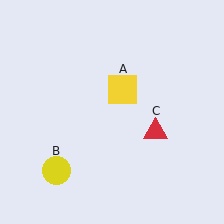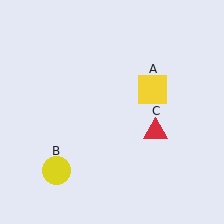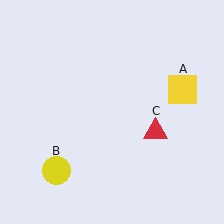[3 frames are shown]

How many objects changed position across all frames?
1 object changed position: yellow square (object A).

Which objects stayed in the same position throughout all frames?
Yellow circle (object B) and red triangle (object C) remained stationary.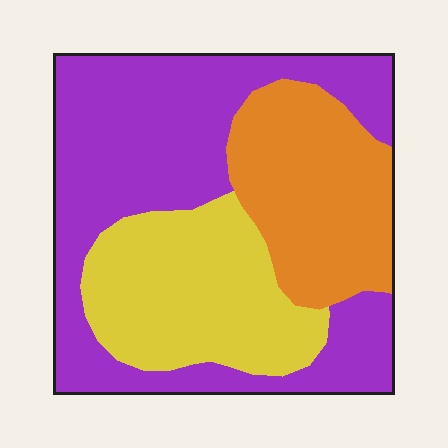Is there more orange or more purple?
Purple.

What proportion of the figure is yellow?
Yellow takes up about one quarter (1/4) of the figure.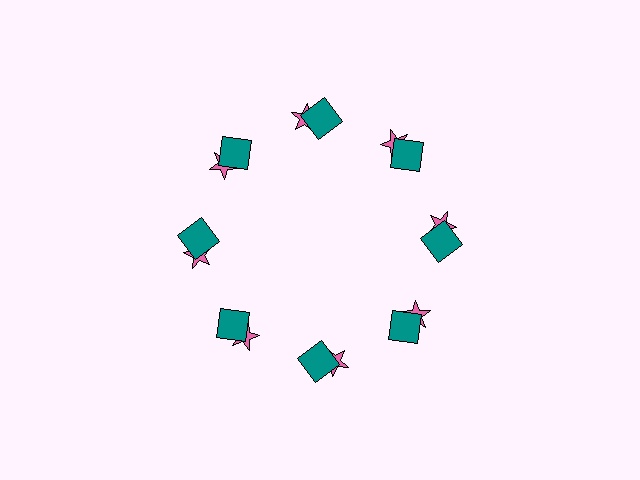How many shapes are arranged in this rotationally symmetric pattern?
There are 16 shapes, arranged in 8 groups of 2.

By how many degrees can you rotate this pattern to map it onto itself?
The pattern maps onto itself every 45 degrees of rotation.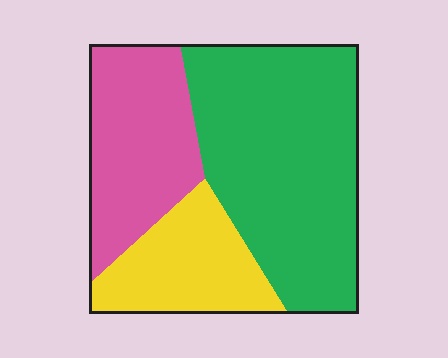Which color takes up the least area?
Yellow, at roughly 20%.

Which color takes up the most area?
Green, at roughly 50%.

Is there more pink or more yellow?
Pink.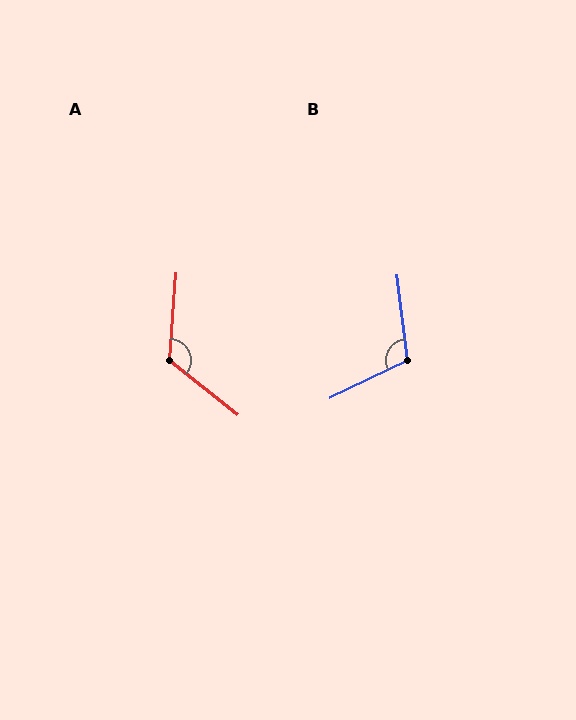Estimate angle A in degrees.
Approximately 124 degrees.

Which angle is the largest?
A, at approximately 124 degrees.